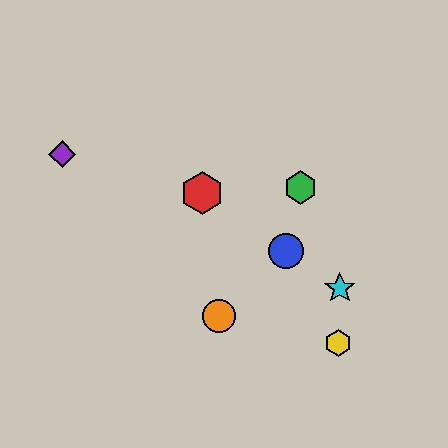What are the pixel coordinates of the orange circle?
The orange circle is at (219, 316).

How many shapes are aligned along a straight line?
3 shapes (the red hexagon, the blue circle, the cyan star) are aligned along a straight line.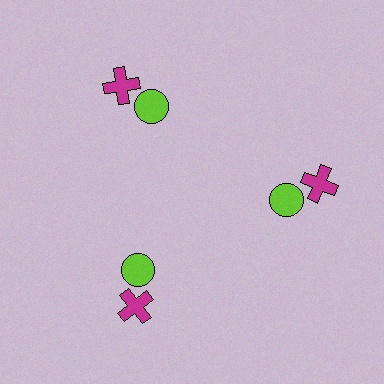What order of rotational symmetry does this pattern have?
This pattern has 3-fold rotational symmetry.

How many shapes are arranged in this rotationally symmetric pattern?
There are 6 shapes, arranged in 3 groups of 2.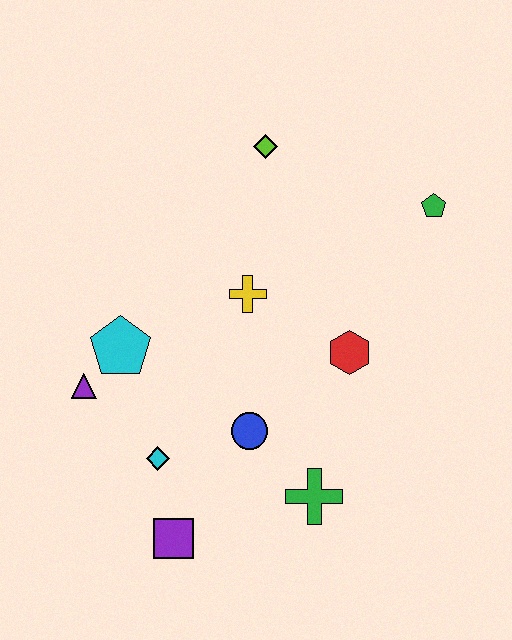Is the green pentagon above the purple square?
Yes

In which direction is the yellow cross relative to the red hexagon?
The yellow cross is to the left of the red hexagon.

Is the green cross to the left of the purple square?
No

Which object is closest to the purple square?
The cyan diamond is closest to the purple square.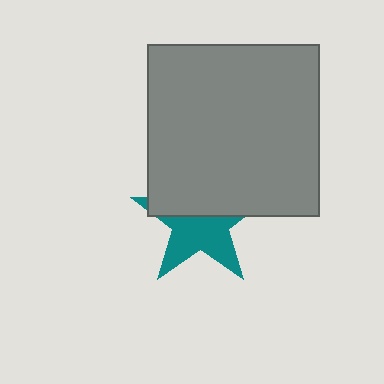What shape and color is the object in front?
The object in front is a gray square.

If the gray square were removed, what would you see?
You would see the complete teal star.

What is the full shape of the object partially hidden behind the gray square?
The partially hidden object is a teal star.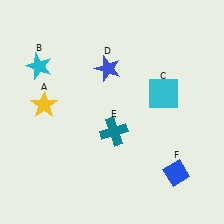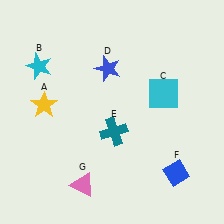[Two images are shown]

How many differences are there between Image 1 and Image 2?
There is 1 difference between the two images.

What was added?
A pink triangle (G) was added in Image 2.